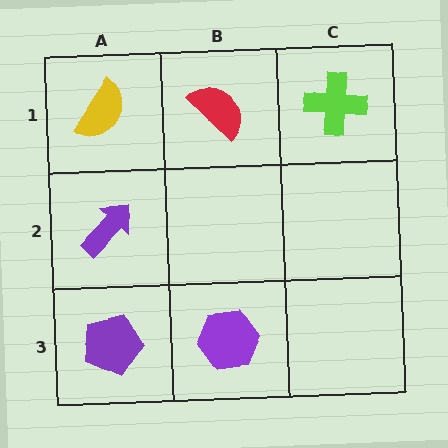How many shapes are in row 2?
1 shape.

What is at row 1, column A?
A yellow semicircle.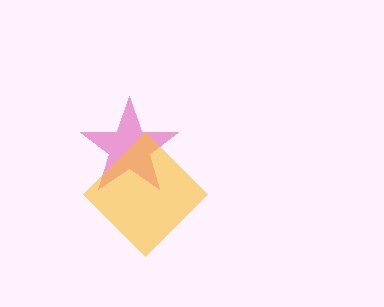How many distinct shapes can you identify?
There are 2 distinct shapes: a magenta star, a yellow diamond.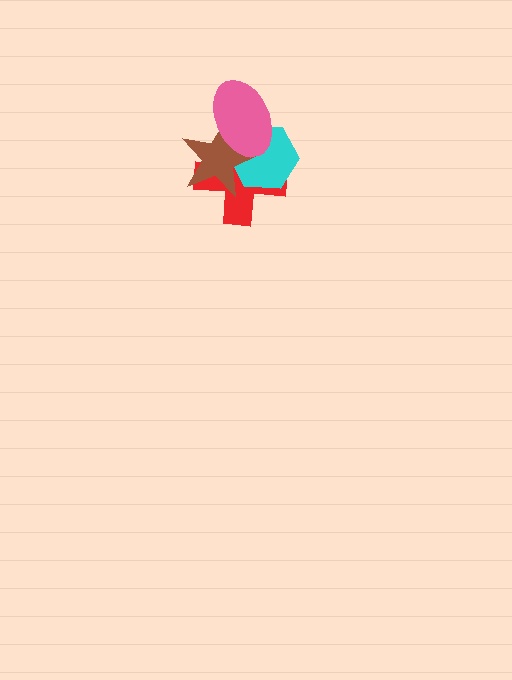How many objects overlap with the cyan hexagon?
3 objects overlap with the cyan hexagon.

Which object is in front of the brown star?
The pink ellipse is in front of the brown star.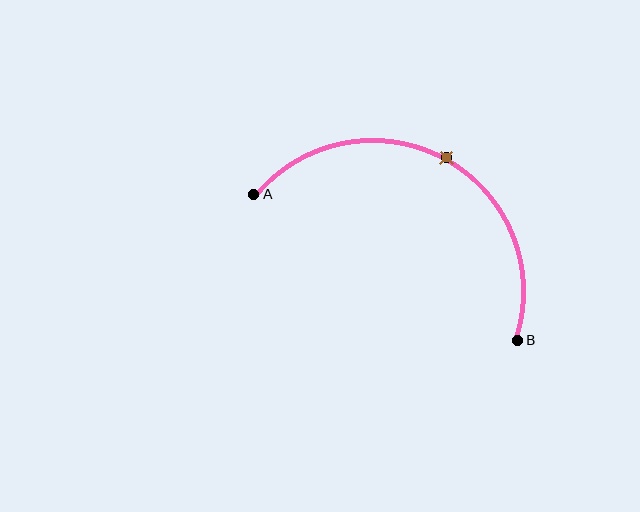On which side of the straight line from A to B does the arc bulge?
The arc bulges above the straight line connecting A and B.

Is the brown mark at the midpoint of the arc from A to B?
Yes. The brown mark lies on the arc at equal arc-length from both A and B — it is the arc midpoint.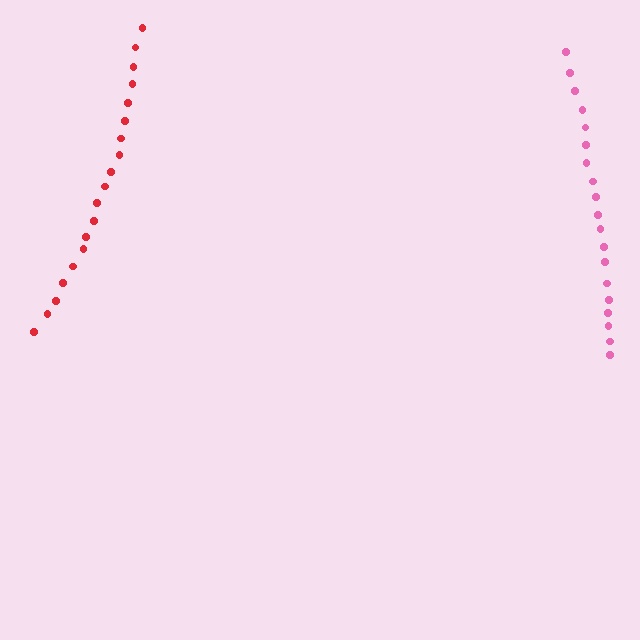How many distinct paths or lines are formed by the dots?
There are 2 distinct paths.